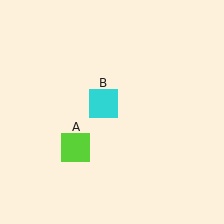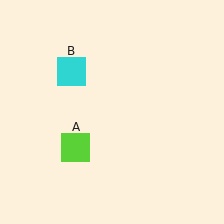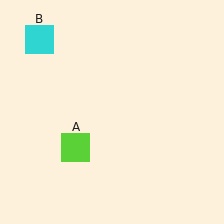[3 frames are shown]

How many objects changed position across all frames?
1 object changed position: cyan square (object B).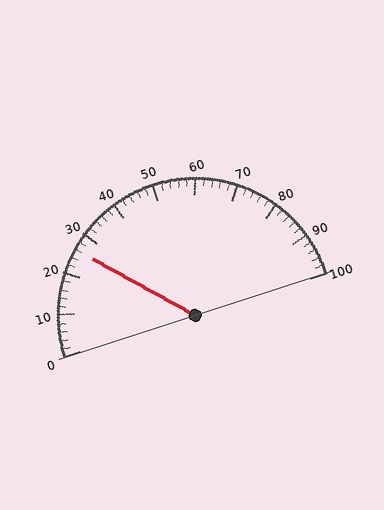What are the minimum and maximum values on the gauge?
The gauge ranges from 0 to 100.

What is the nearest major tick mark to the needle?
The nearest major tick mark is 30.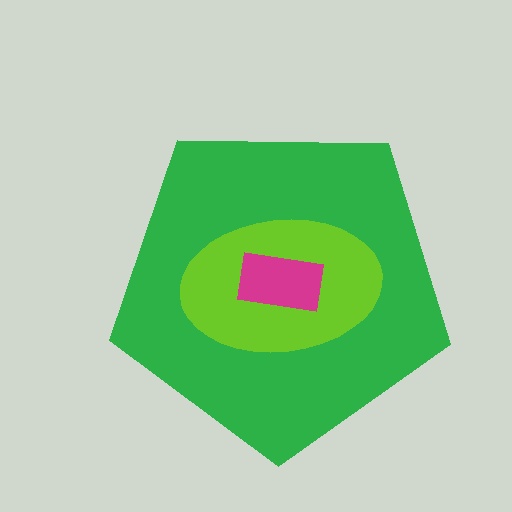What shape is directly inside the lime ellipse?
The magenta rectangle.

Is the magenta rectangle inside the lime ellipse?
Yes.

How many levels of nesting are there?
3.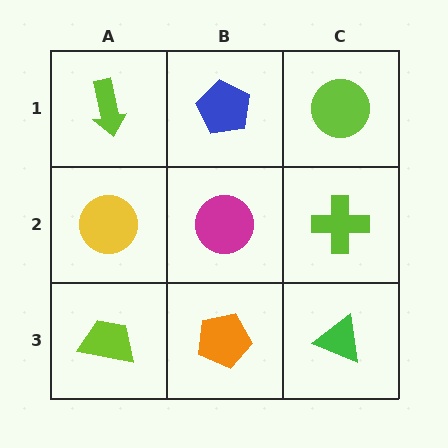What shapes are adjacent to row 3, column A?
A yellow circle (row 2, column A), an orange pentagon (row 3, column B).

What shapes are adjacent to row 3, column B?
A magenta circle (row 2, column B), a lime trapezoid (row 3, column A), a green triangle (row 3, column C).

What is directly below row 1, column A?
A yellow circle.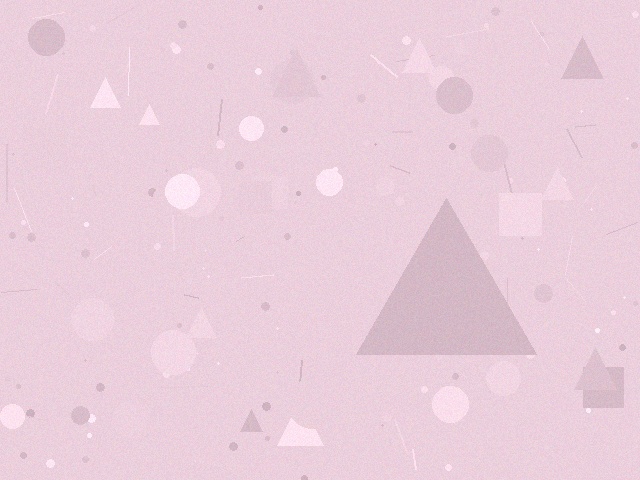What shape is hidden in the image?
A triangle is hidden in the image.